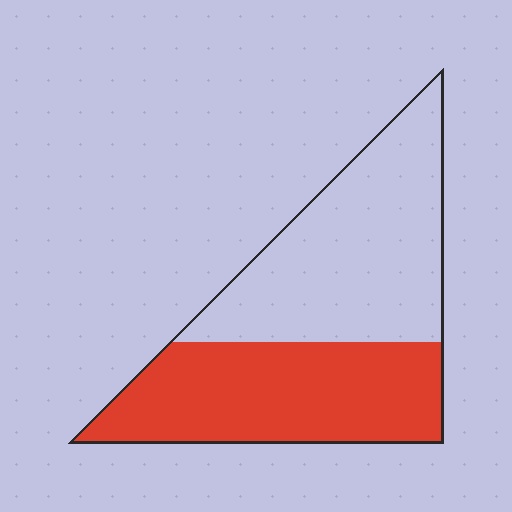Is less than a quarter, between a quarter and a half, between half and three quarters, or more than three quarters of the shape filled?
Between a quarter and a half.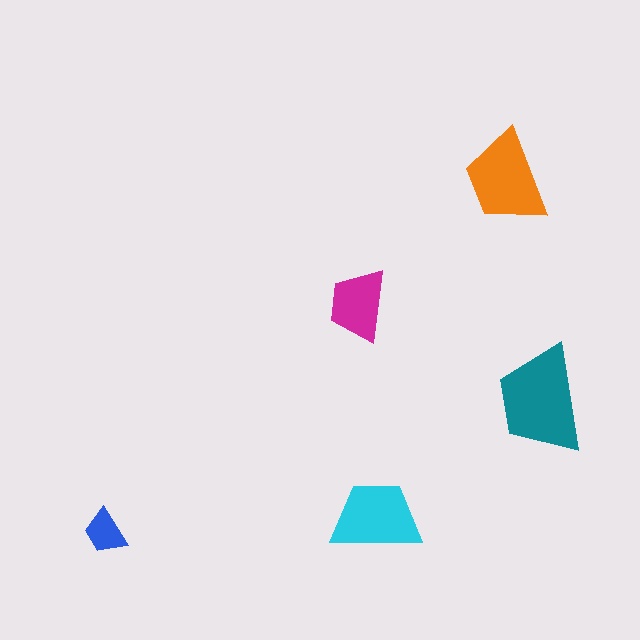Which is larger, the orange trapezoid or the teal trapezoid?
The teal one.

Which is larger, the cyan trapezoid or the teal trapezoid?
The teal one.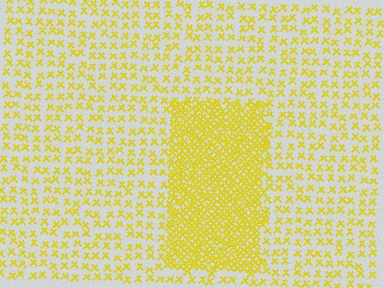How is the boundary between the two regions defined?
The boundary is defined by a change in element density (approximately 2.8x ratio). All elements are the same color, size, and shape.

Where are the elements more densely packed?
The elements are more densely packed inside the rectangle boundary.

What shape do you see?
I see a rectangle.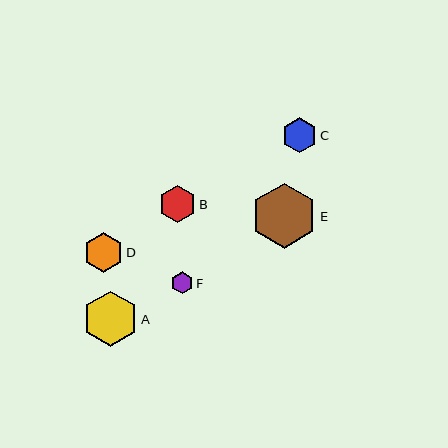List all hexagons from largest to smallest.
From largest to smallest: E, A, D, B, C, F.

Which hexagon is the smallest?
Hexagon F is the smallest with a size of approximately 22 pixels.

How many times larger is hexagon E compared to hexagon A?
Hexagon E is approximately 1.2 times the size of hexagon A.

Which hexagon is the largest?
Hexagon E is the largest with a size of approximately 65 pixels.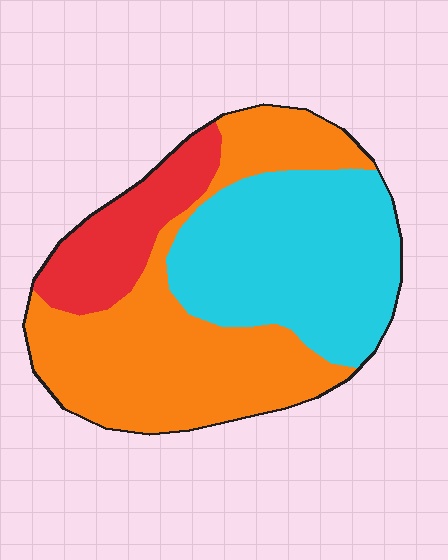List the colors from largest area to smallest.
From largest to smallest: orange, cyan, red.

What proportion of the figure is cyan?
Cyan covers around 40% of the figure.